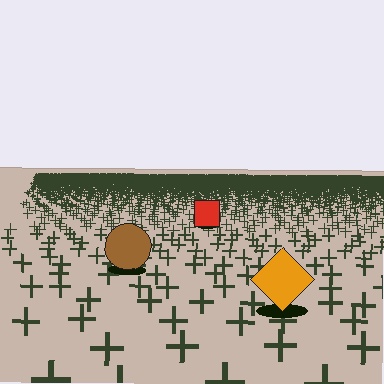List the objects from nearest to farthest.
From nearest to farthest: the orange diamond, the brown circle, the red square.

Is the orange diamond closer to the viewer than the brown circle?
Yes. The orange diamond is closer — you can tell from the texture gradient: the ground texture is coarser near it.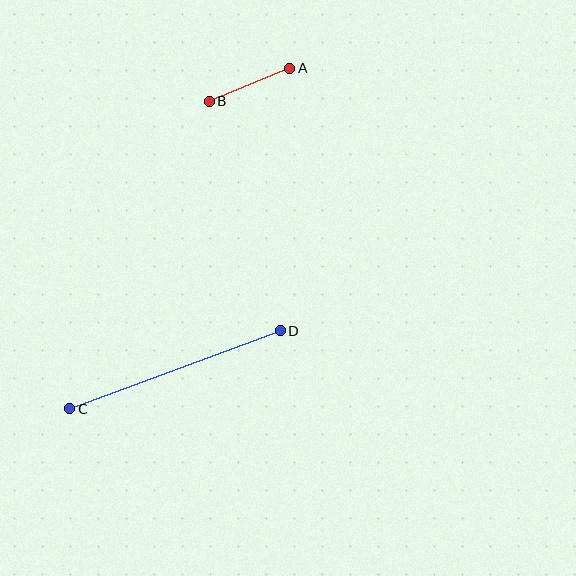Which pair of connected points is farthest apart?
Points C and D are farthest apart.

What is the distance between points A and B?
The distance is approximately 87 pixels.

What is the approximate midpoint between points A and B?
The midpoint is at approximately (249, 85) pixels.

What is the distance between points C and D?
The distance is approximately 224 pixels.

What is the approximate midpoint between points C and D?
The midpoint is at approximately (175, 370) pixels.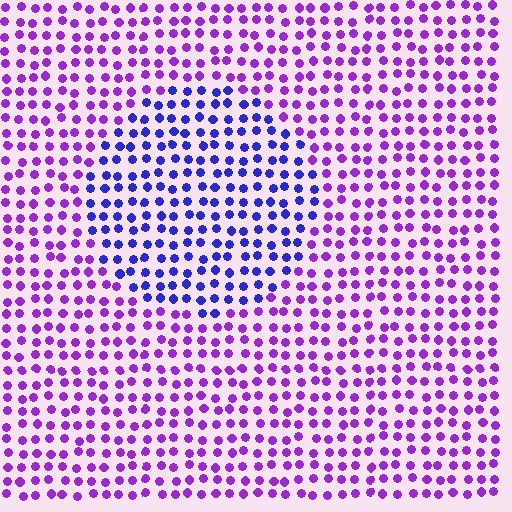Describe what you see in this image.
The image is filled with small purple elements in a uniform arrangement. A circle-shaped region is visible where the elements are tinted to a slightly different hue, forming a subtle color boundary.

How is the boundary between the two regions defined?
The boundary is defined purely by a slight shift in hue (about 41 degrees). Spacing, size, and orientation are identical on both sides.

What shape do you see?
I see a circle.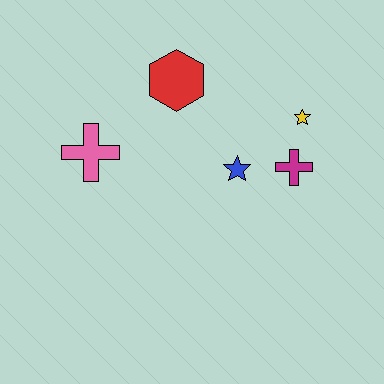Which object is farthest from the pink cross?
The yellow star is farthest from the pink cross.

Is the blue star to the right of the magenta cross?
No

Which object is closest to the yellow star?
The magenta cross is closest to the yellow star.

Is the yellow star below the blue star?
No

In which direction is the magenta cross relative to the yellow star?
The magenta cross is below the yellow star.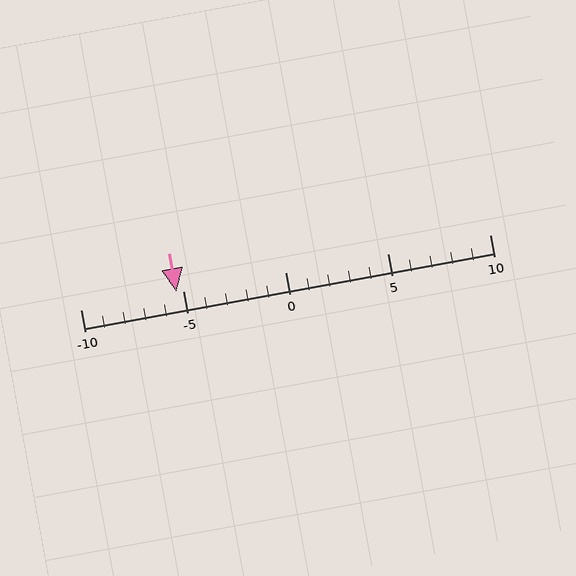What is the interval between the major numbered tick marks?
The major tick marks are spaced 5 units apart.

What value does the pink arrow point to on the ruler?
The pink arrow points to approximately -5.